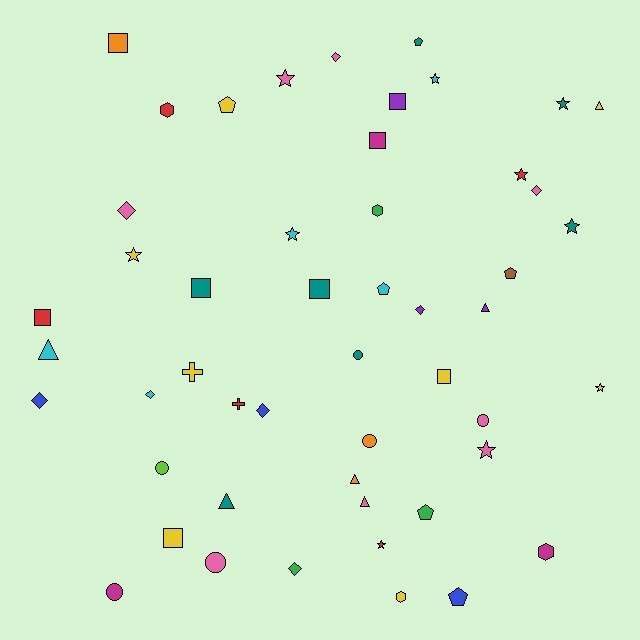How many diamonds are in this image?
There are 8 diamonds.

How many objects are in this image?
There are 50 objects.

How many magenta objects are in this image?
There are 3 magenta objects.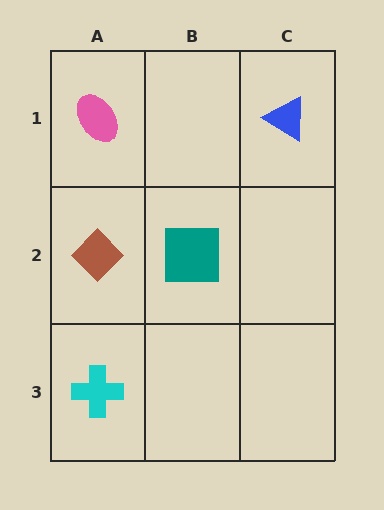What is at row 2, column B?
A teal square.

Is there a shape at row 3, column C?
No, that cell is empty.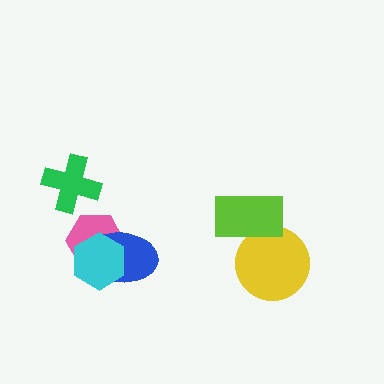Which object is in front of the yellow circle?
The lime rectangle is in front of the yellow circle.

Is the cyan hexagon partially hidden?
No, no other shape covers it.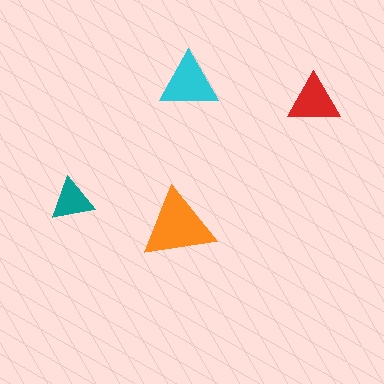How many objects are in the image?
There are 4 objects in the image.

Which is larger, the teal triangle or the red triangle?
The red one.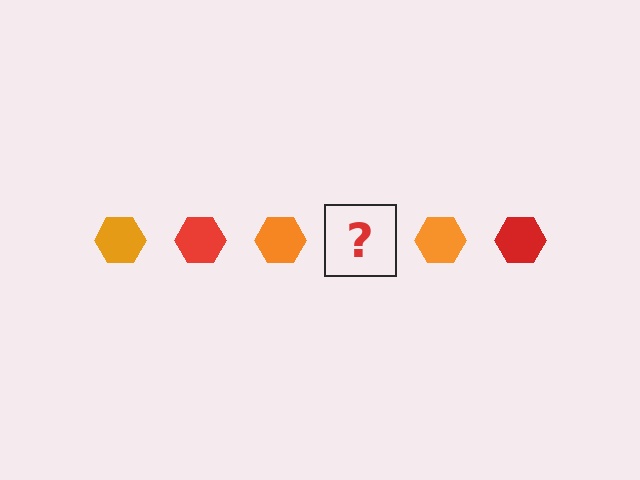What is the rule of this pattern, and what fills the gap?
The rule is that the pattern cycles through orange, red hexagons. The gap should be filled with a red hexagon.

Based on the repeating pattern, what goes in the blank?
The blank should be a red hexagon.